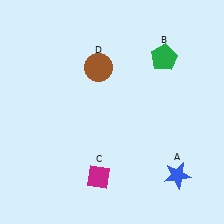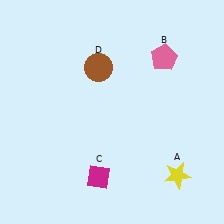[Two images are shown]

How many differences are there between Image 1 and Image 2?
There are 2 differences between the two images.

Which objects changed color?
A changed from blue to yellow. B changed from green to pink.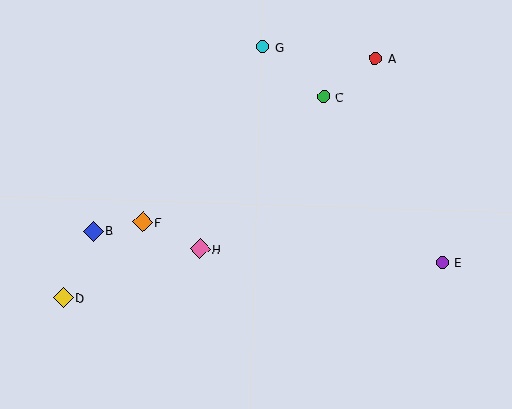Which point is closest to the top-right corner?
Point A is closest to the top-right corner.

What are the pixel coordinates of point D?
Point D is at (63, 298).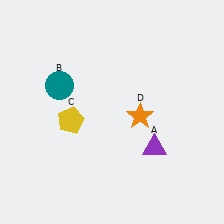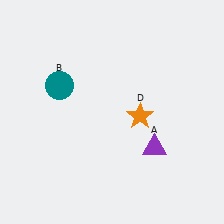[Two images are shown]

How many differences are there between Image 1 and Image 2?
There is 1 difference between the two images.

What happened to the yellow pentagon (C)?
The yellow pentagon (C) was removed in Image 2. It was in the bottom-left area of Image 1.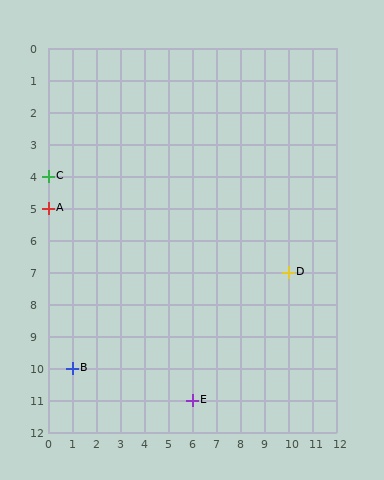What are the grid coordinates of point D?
Point D is at grid coordinates (10, 7).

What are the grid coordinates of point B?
Point B is at grid coordinates (1, 10).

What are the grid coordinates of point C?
Point C is at grid coordinates (0, 4).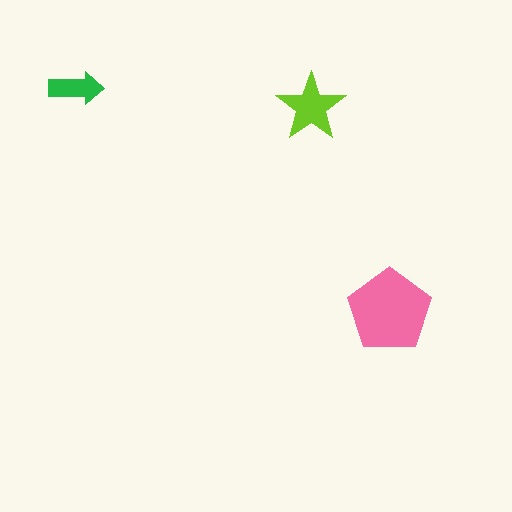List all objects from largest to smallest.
The pink pentagon, the lime star, the green arrow.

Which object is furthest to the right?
The pink pentagon is rightmost.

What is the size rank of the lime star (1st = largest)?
2nd.